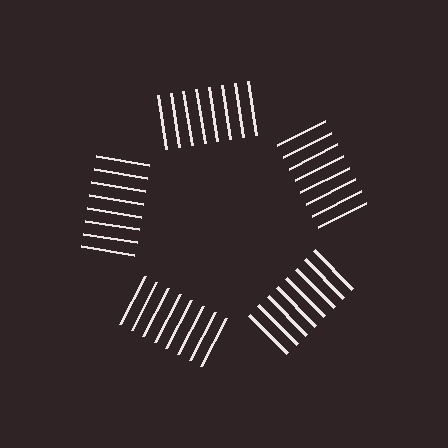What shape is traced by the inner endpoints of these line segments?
An illusory pentagon — the line segments terminate on its edges but no continuous stroke is drawn.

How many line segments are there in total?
40 — 8 along each of the 5 edges.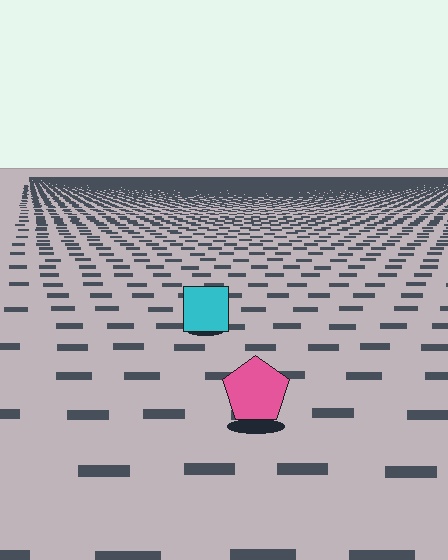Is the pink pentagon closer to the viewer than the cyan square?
Yes. The pink pentagon is closer — you can tell from the texture gradient: the ground texture is coarser near it.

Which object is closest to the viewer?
The pink pentagon is closest. The texture marks near it are larger and more spread out.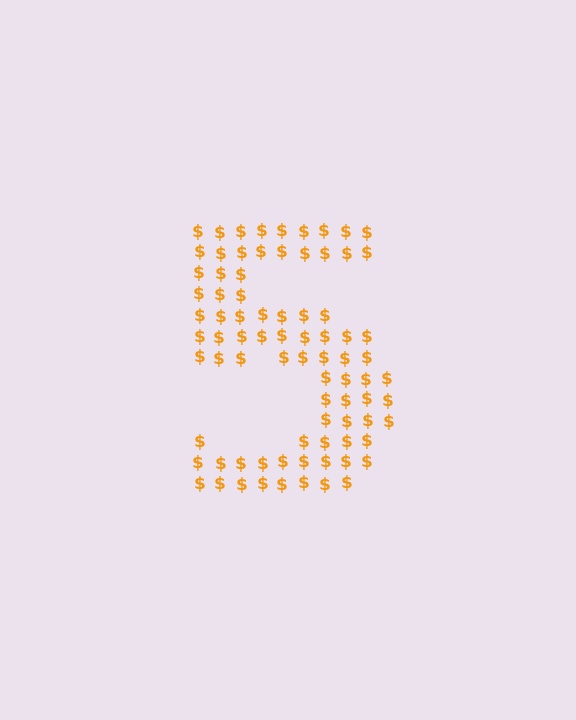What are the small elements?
The small elements are dollar signs.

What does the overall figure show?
The overall figure shows the digit 5.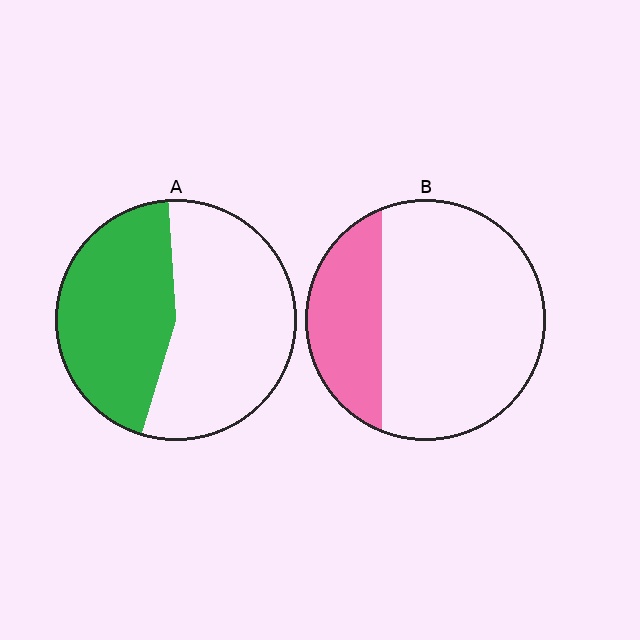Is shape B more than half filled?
No.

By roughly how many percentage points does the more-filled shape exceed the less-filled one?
By roughly 15 percentage points (A over B).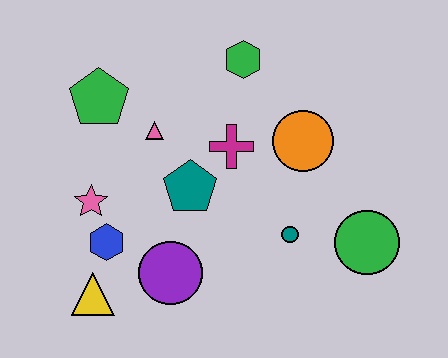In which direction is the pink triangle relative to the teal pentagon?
The pink triangle is above the teal pentagon.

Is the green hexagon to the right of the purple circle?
Yes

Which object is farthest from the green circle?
The green pentagon is farthest from the green circle.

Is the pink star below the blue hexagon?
No